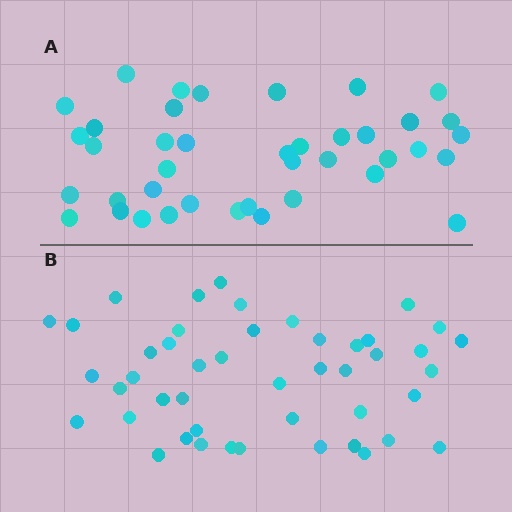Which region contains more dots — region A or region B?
Region B (the bottom region) has more dots.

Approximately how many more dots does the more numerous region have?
Region B has about 6 more dots than region A.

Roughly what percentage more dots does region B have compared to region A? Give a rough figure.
About 15% more.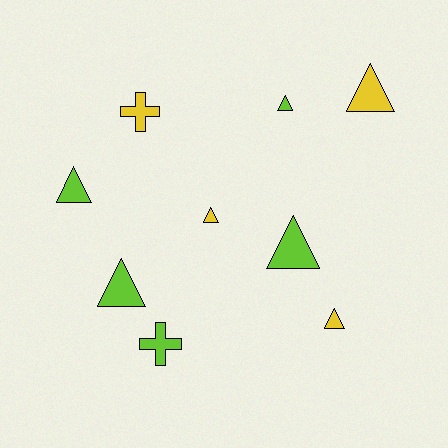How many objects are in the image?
There are 9 objects.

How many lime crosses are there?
There is 1 lime cross.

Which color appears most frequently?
Lime, with 5 objects.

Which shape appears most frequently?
Triangle, with 7 objects.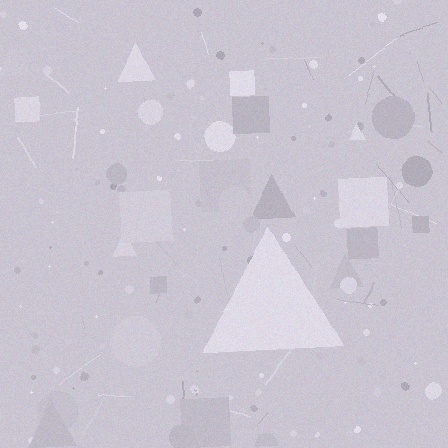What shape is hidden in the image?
A triangle is hidden in the image.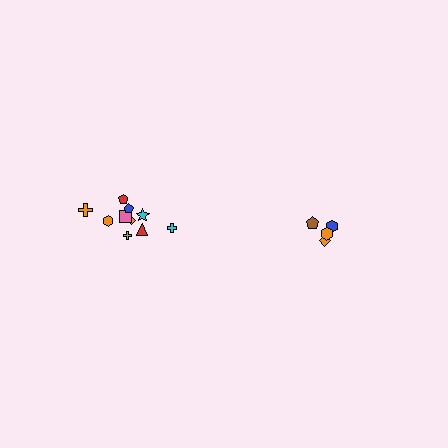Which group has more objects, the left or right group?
The left group.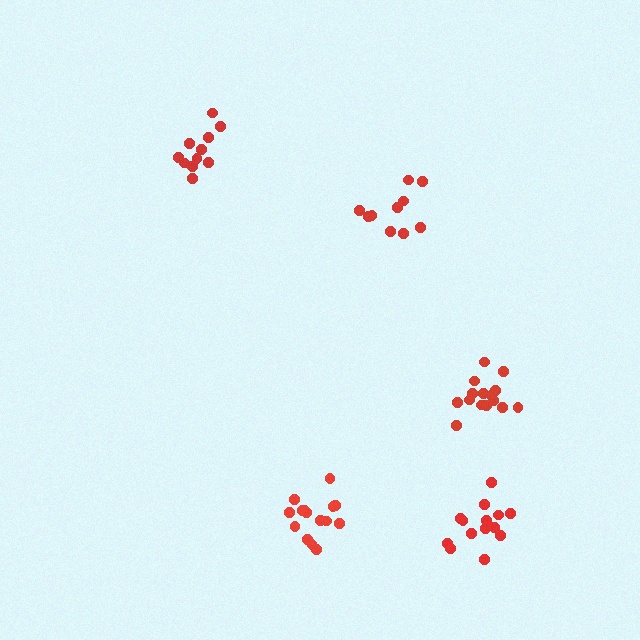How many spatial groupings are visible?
There are 5 spatial groupings.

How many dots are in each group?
Group 1: 10 dots, Group 2: 14 dots, Group 3: 15 dots, Group 4: 15 dots, Group 5: 11 dots (65 total).